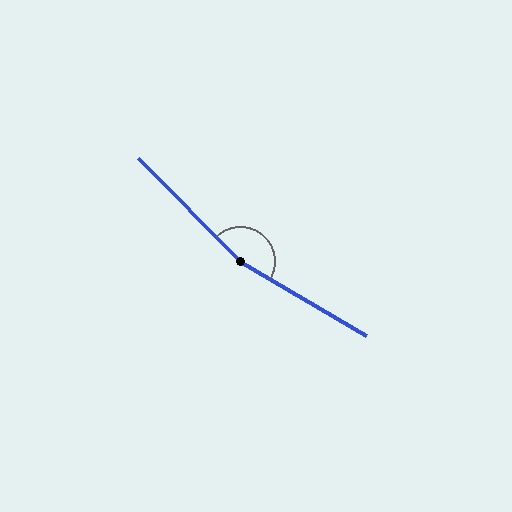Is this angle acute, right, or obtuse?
It is obtuse.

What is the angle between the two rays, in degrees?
Approximately 166 degrees.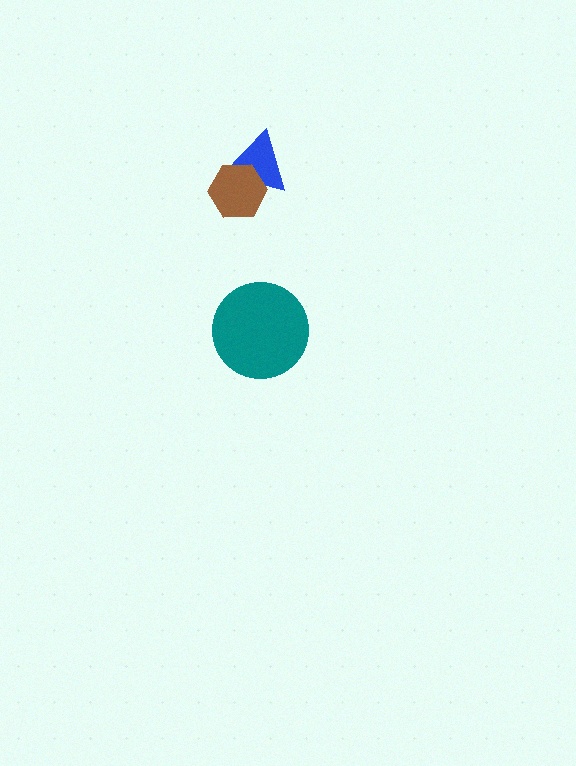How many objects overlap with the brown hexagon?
1 object overlaps with the brown hexagon.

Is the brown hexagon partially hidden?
No, no other shape covers it.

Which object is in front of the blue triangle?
The brown hexagon is in front of the blue triangle.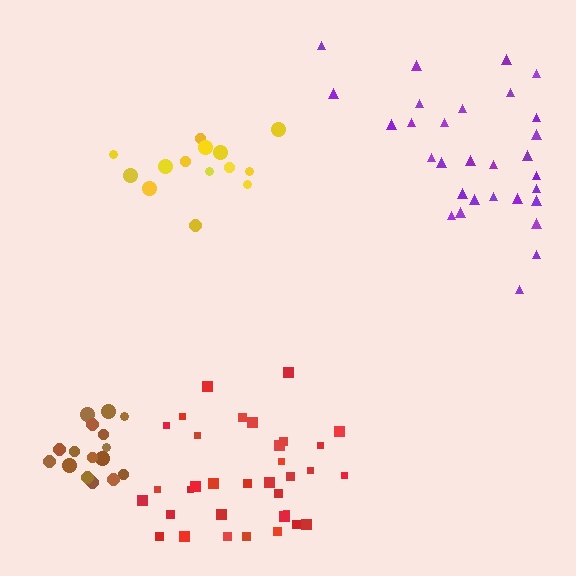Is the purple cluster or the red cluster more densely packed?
Red.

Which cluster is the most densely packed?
Brown.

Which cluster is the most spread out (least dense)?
Purple.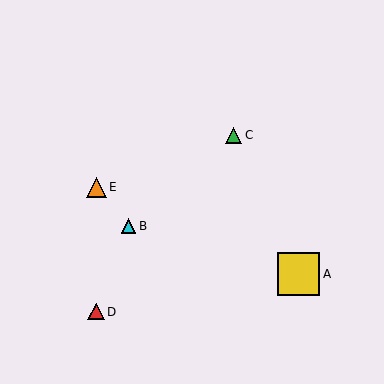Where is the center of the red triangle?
The center of the red triangle is at (96, 312).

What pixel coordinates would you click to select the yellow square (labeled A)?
Click at (299, 274) to select the yellow square A.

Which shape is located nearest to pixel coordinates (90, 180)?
The orange triangle (labeled E) at (96, 187) is nearest to that location.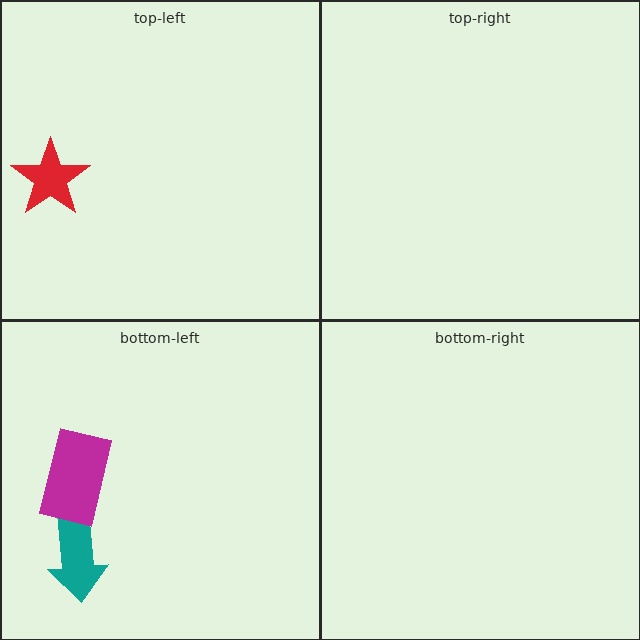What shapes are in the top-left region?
The red star.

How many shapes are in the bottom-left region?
2.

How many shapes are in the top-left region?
1.